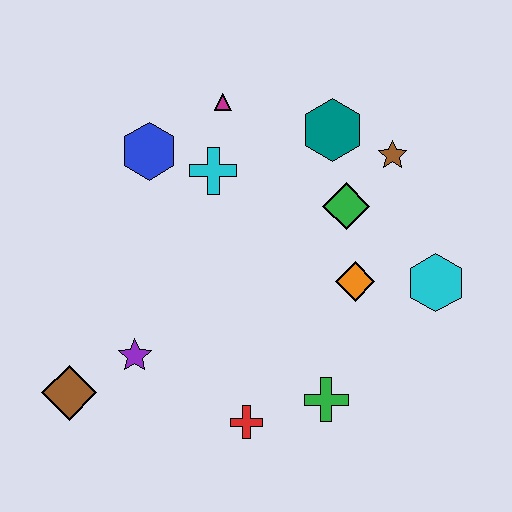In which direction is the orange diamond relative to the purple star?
The orange diamond is to the right of the purple star.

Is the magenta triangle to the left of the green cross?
Yes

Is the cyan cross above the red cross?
Yes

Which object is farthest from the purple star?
The brown star is farthest from the purple star.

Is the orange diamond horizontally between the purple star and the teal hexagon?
No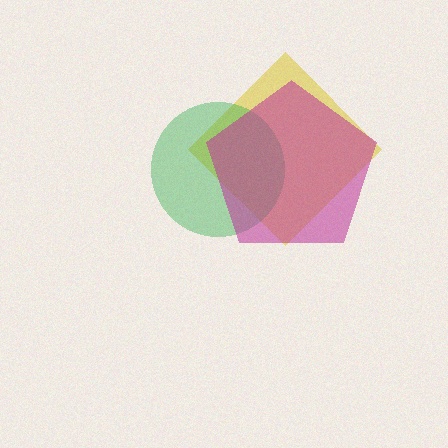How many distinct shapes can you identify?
There are 3 distinct shapes: a yellow diamond, a green circle, a magenta pentagon.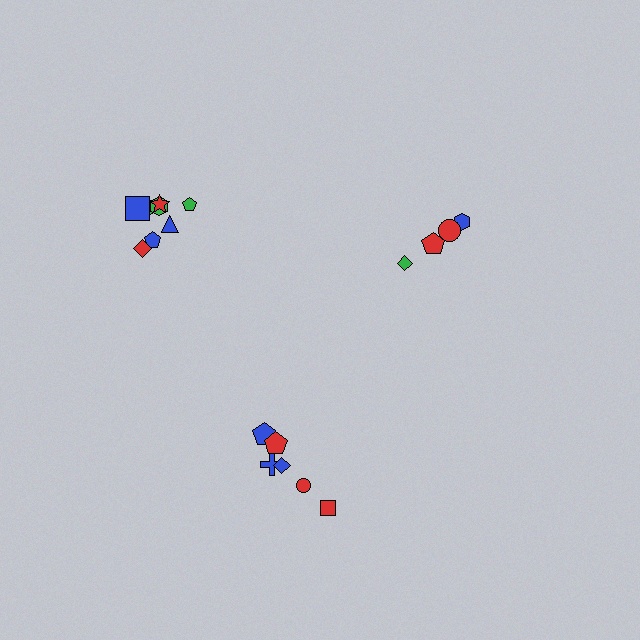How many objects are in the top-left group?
There are 8 objects.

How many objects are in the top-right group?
There are 4 objects.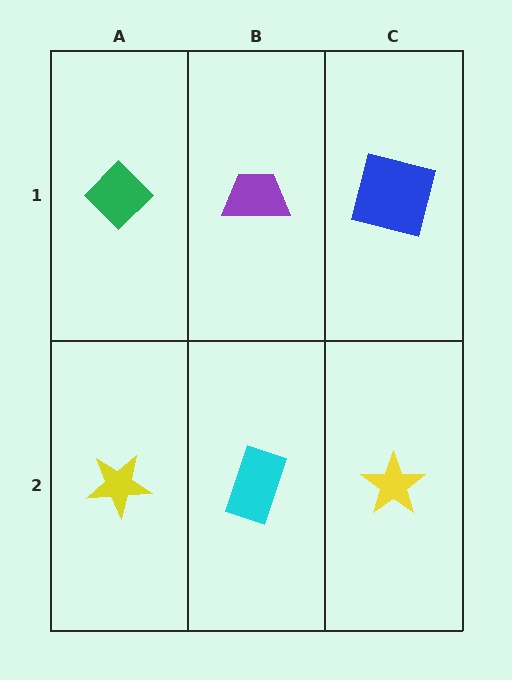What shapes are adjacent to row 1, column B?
A cyan rectangle (row 2, column B), a green diamond (row 1, column A), a blue square (row 1, column C).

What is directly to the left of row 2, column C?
A cyan rectangle.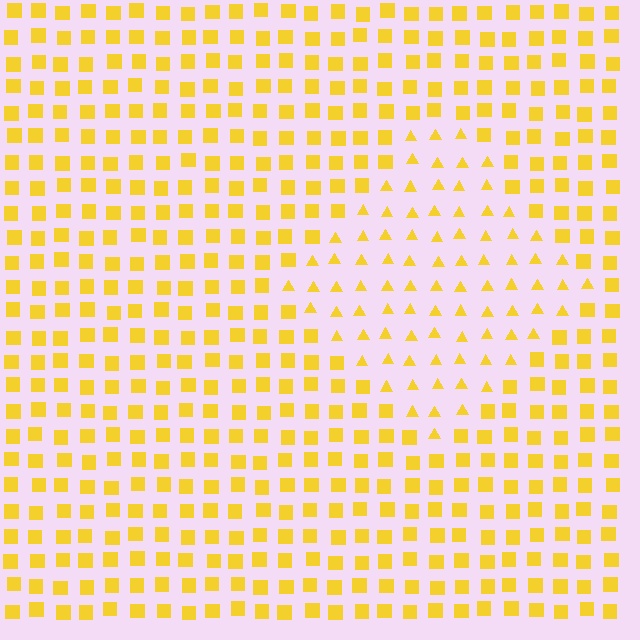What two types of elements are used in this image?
The image uses triangles inside the diamond region and squares outside it.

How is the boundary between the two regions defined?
The boundary is defined by a change in element shape: triangles inside vs. squares outside. All elements share the same color and spacing.